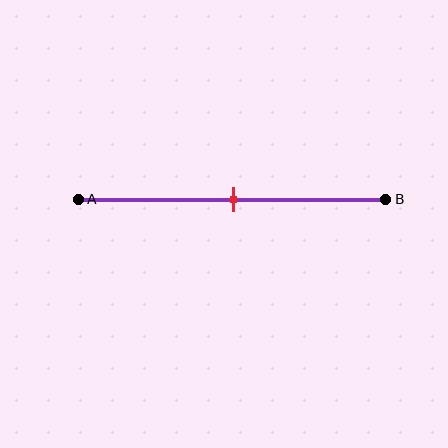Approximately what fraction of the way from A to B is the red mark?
The red mark is approximately 50% of the way from A to B.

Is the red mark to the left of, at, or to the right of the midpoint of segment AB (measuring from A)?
The red mark is approximately at the midpoint of segment AB.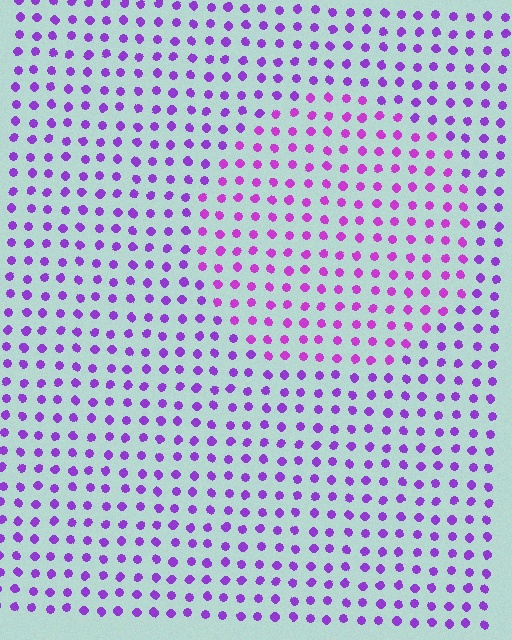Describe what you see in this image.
The image is filled with small purple elements in a uniform arrangement. A circle-shaped region is visible where the elements are tinted to a slightly different hue, forming a subtle color boundary.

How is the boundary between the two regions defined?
The boundary is defined purely by a slight shift in hue (about 22 degrees). Spacing, size, and orientation are identical on both sides.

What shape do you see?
I see a circle.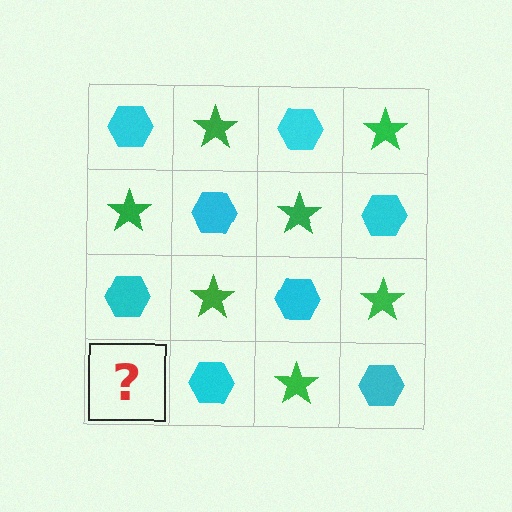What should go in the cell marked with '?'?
The missing cell should contain a green star.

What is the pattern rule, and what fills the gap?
The rule is that it alternates cyan hexagon and green star in a checkerboard pattern. The gap should be filled with a green star.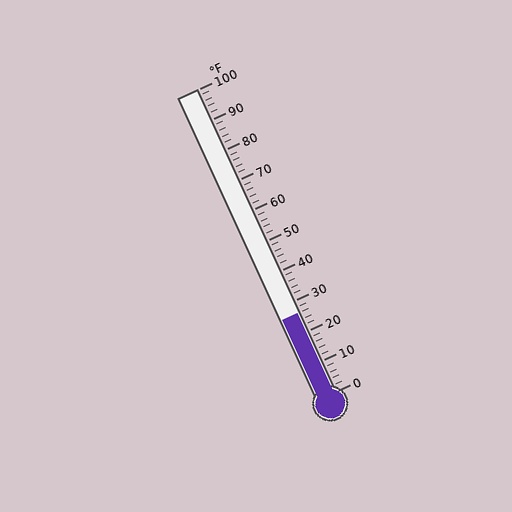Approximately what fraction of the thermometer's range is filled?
The thermometer is filled to approximately 25% of its range.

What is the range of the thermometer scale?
The thermometer scale ranges from 0°F to 100°F.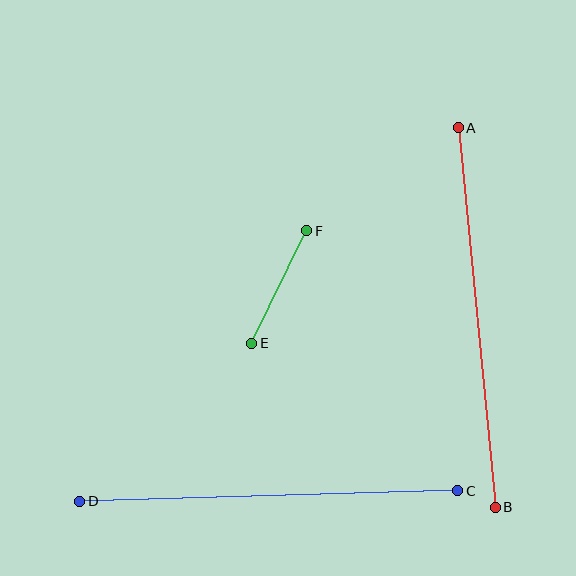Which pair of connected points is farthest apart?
Points A and B are farthest apart.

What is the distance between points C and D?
The distance is approximately 378 pixels.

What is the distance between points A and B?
The distance is approximately 381 pixels.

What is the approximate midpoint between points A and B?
The midpoint is at approximately (477, 318) pixels.